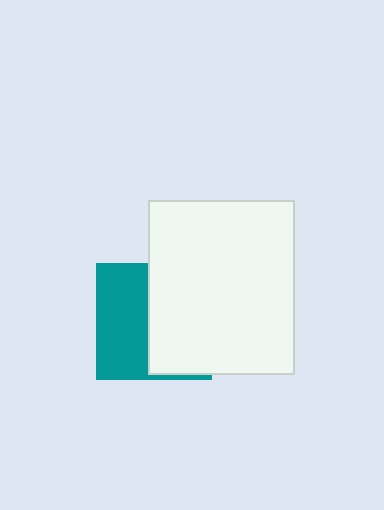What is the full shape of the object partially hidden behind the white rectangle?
The partially hidden object is a teal square.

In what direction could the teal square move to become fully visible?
The teal square could move left. That would shift it out from behind the white rectangle entirely.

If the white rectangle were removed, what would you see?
You would see the complete teal square.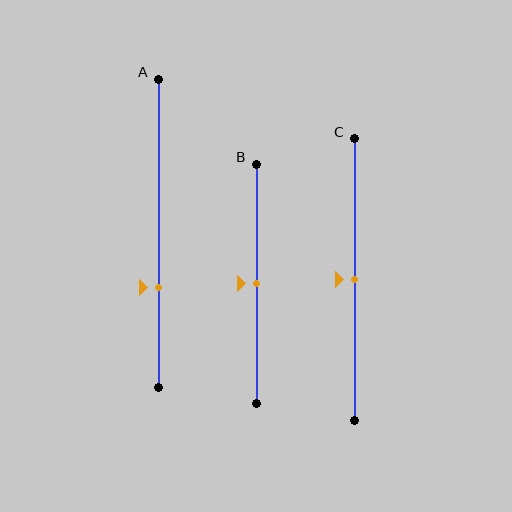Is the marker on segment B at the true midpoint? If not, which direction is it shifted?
Yes, the marker on segment B is at the true midpoint.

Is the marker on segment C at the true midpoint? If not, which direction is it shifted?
Yes, the marker on segment C is at the true midpoint.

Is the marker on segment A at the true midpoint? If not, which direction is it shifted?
No, the marker on segment A is shifted downward by about 18% of the segment length.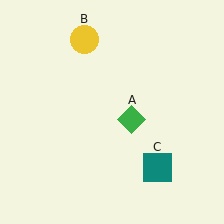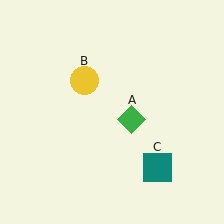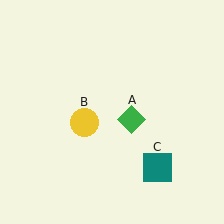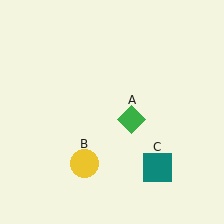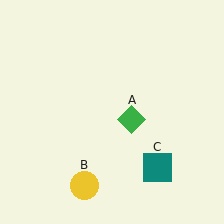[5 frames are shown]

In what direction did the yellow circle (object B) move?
The yellow circle (object B) moved down.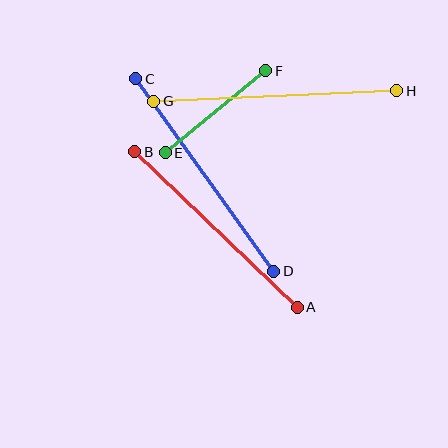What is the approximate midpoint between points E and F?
The midpoint is at approximately (215, 112) pixels.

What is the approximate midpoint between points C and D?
The midpoint is at approximately (205, 175) pixels.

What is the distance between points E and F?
The distance is approximately 129 pixels.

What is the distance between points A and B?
The distance is approximately 224 pixels.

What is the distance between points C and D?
The distance is approximately 237 pixels.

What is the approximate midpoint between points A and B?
The midpoint is at approximately (216, 229) pixels.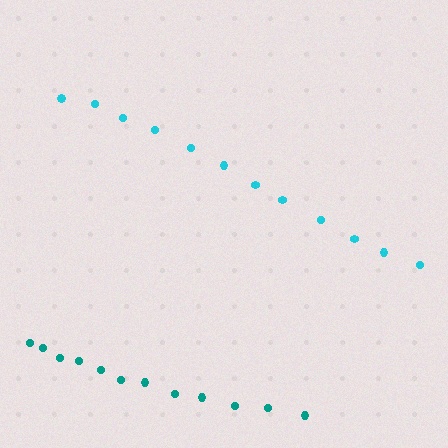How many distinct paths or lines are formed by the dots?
There are 2 distinct paths.